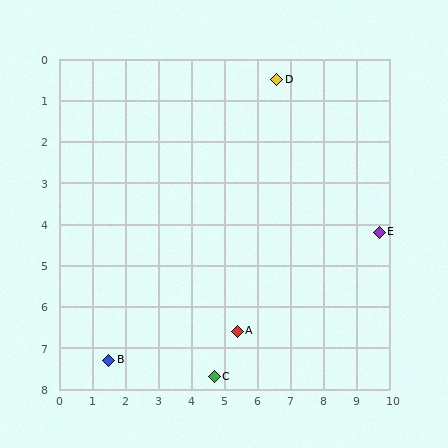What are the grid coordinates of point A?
Point A is at approximately (5.4, 6.6).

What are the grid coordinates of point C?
Point C is at approximately (4.7, 7.7).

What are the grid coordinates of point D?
Point D is at approximately (6.6, 0.5).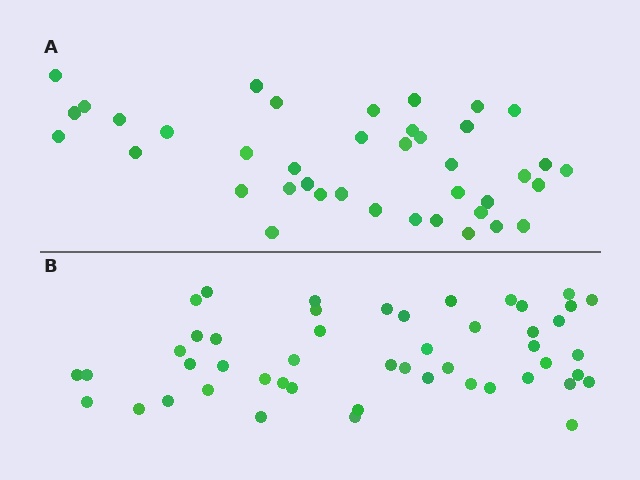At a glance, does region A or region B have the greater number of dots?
Region B (the bottom region) has more dots.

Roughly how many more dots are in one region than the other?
Region B has roughly 8 or so more dots than region A.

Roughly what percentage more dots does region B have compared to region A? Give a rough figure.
About 20% more.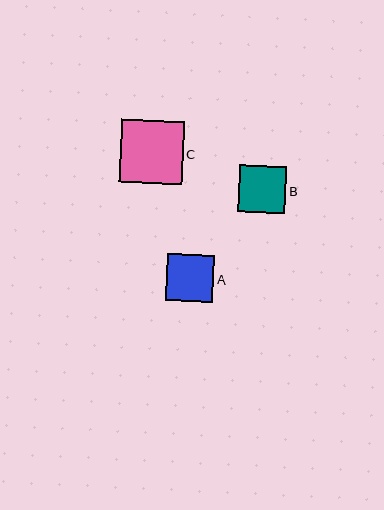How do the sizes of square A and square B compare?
Square A and square B are approximately the same size.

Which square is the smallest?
Square B is the smallest with a size of approximately 47 pixels.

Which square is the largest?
Square C is the largest with a size of approximately 63 pixels.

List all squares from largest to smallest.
From largest to smallest: C, A, B.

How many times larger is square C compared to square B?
Square C is approximately 1.3 times the size of square B.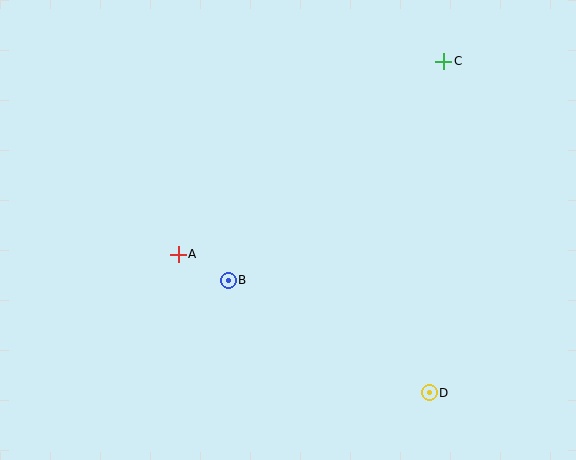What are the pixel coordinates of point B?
Point B is at (228, 280).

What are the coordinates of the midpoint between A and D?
The midpoint between A and D is at (304, 324).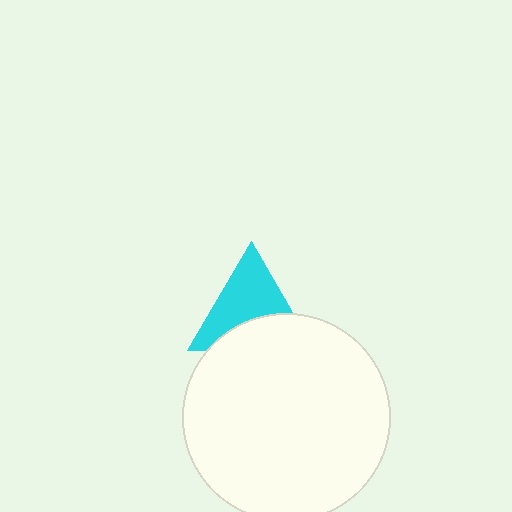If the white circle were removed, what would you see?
You would see the complete cyan triangle.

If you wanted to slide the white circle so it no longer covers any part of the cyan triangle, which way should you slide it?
Slide it down — that is the most direct way to separate the two shapes.